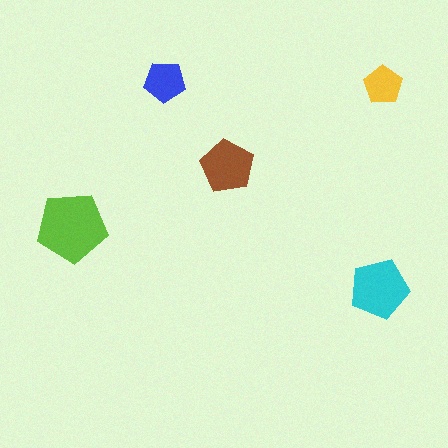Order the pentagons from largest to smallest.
the lime one, the cyan one, the brown one, the blue one, the yellow one.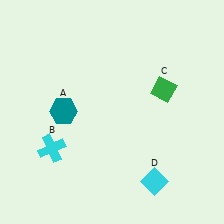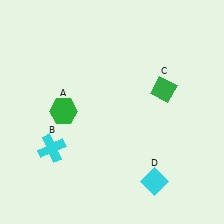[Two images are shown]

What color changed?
The hexagon (A) changed from teal in Image 1 to green in Image 2.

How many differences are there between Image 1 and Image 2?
There is 1 difference between the two images.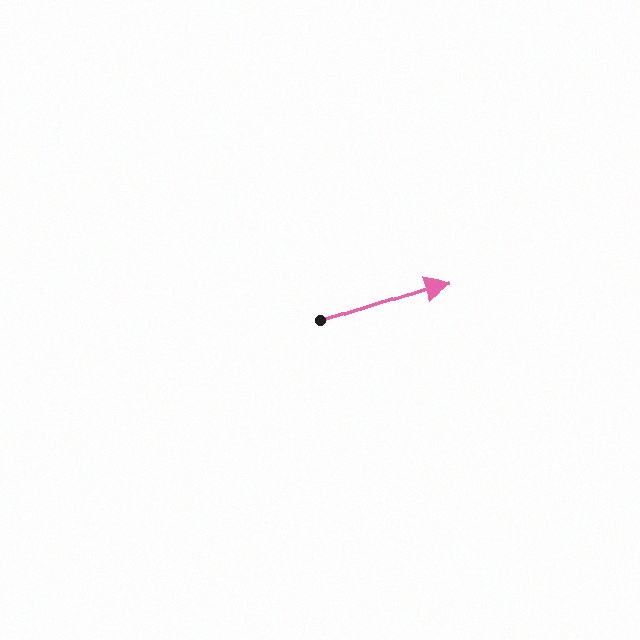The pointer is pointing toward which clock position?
Roughly 2 o'clock.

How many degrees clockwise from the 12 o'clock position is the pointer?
Approximately 73 degrees.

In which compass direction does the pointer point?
East.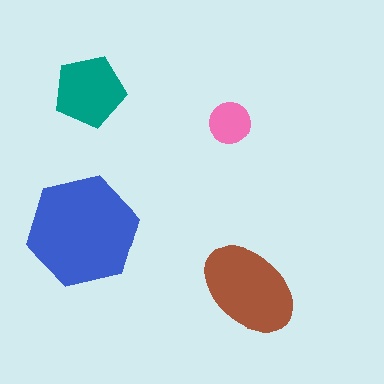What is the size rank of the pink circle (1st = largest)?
4th.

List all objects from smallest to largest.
The pink circle, the teal pentagon, the brown ellipse, the blue hexagon.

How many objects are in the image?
There are 4 objects in the image.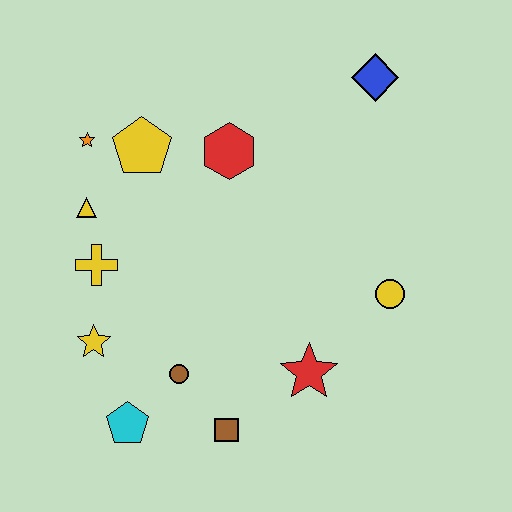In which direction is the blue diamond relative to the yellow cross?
The blue diamond is to the right of the yellow cross.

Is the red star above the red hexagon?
No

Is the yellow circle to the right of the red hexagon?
Yes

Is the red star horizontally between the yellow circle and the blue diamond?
No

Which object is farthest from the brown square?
The blue diamond is farthest from the brown square.